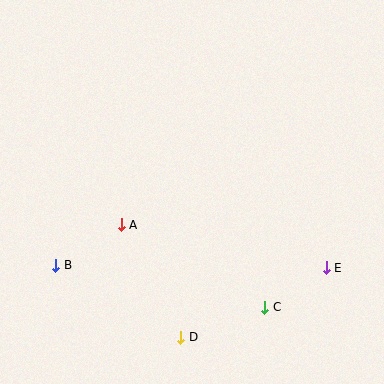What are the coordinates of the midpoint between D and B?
The midpoint between D and B is at (118, 301).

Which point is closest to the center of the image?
Point A at (121, 225) is closest to the center.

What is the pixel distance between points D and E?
The distance between D and E is 161 pixels.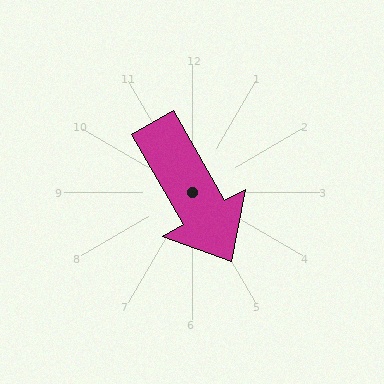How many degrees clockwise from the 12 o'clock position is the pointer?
Approximately 150 degrees.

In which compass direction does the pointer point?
Southeast.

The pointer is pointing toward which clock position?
Roughly 5 o'clock.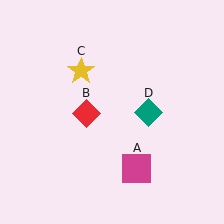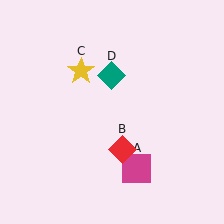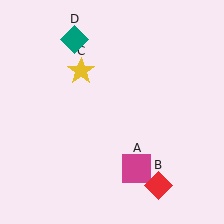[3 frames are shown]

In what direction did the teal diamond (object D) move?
The teal diamond (object D) moved up and to the left.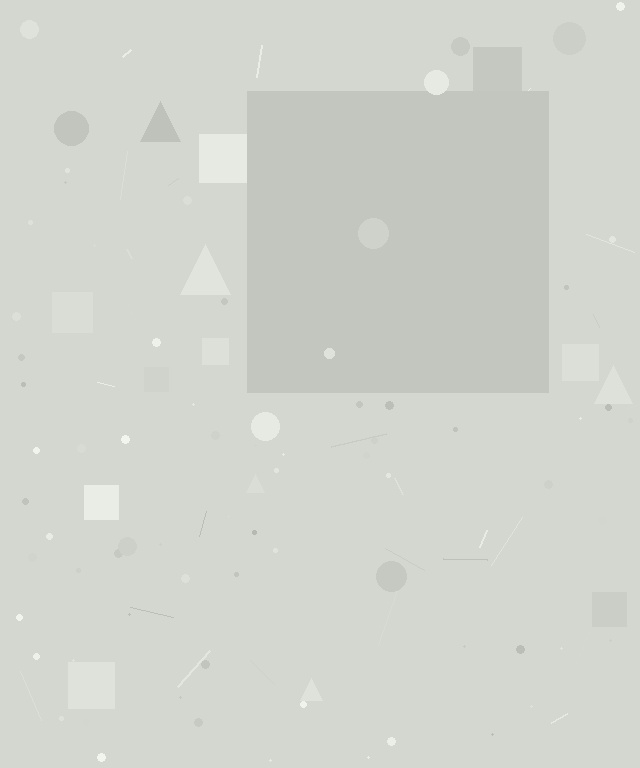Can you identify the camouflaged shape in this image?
The camouflaged shape is a square.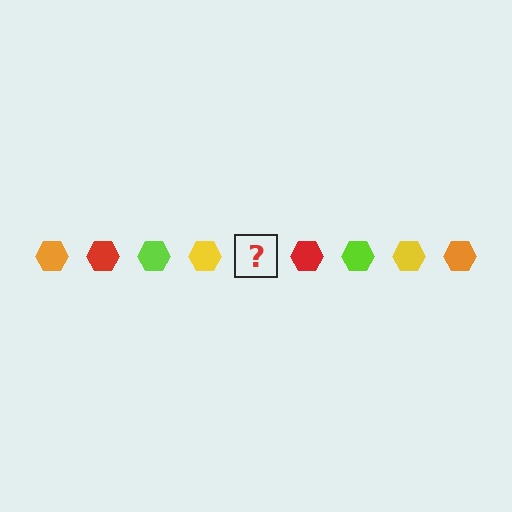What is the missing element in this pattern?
The missing element is an orange hexagon.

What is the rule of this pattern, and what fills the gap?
The rule is that the pattern cycles through orange, red, lime, yellow hexagons. The gap should be filled with an orange hexagon.